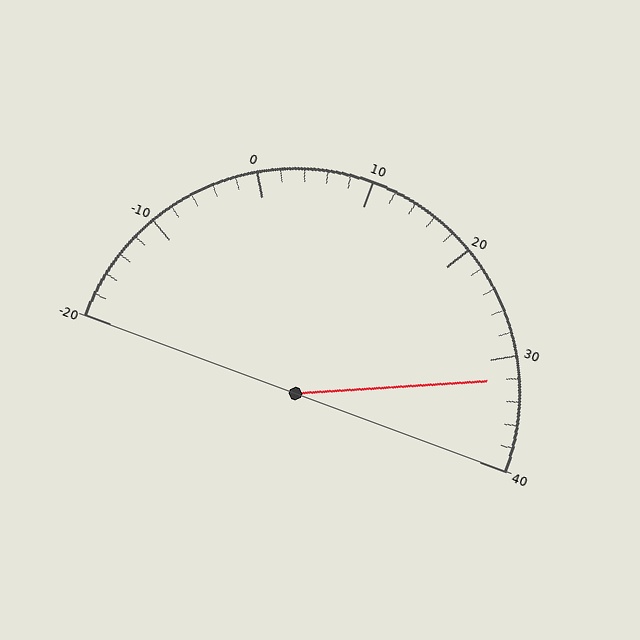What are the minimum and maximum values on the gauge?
The gauge ranges from -20 to 40.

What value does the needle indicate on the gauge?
The needle indicates approximately 32.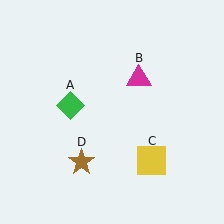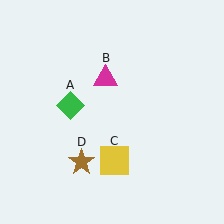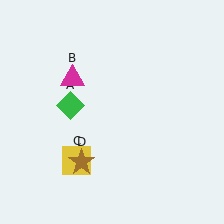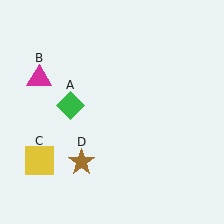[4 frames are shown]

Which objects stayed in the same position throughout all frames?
Green diamond (object A) and brown star (object D) remained stationary.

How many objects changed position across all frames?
2 objects changed position: magenta triangle (object B), yellow square (object C).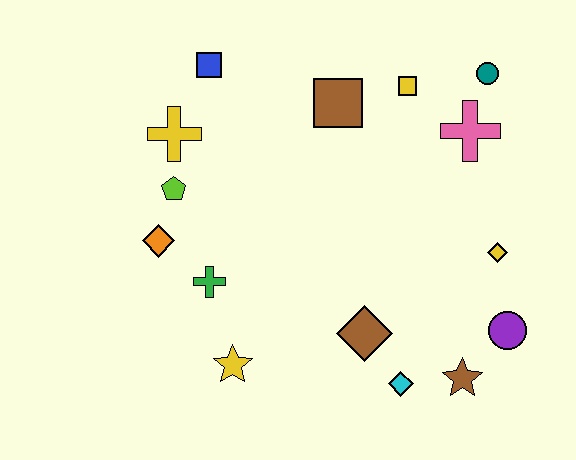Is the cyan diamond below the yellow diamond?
Yes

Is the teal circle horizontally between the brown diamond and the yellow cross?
No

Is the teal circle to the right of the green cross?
Yes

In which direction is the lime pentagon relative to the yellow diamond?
The lime pentagon is to the left of the yellow diamond.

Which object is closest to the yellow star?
The green cross is closest to the yellow star.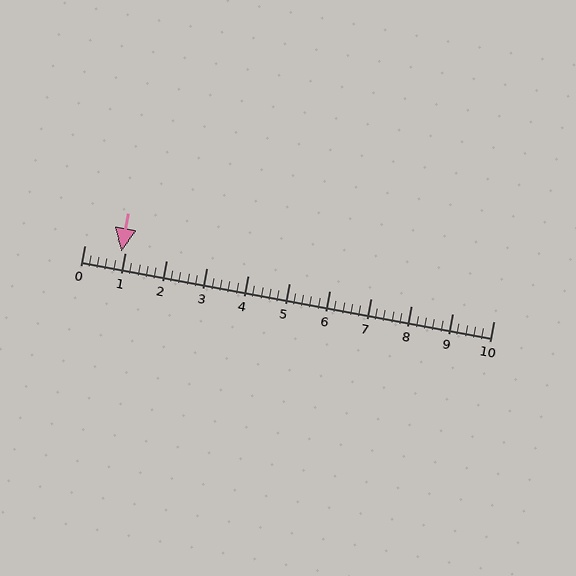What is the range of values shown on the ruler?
The ruler shows values from 0 to 10.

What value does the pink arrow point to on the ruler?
The pink arrow points to approximately 0.9.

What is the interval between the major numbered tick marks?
The major tick marks are spaced 1 units apart.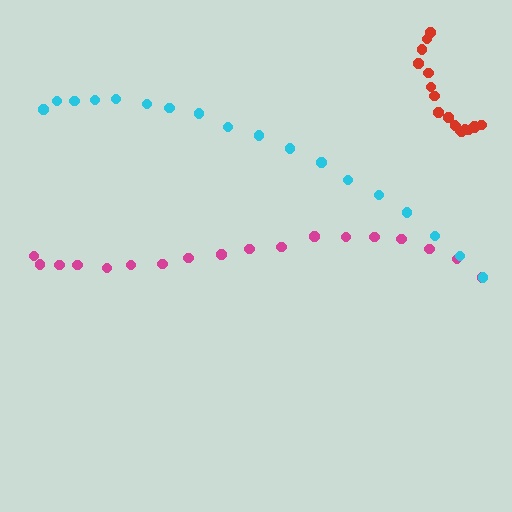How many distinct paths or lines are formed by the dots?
There are 3 distinct paths.